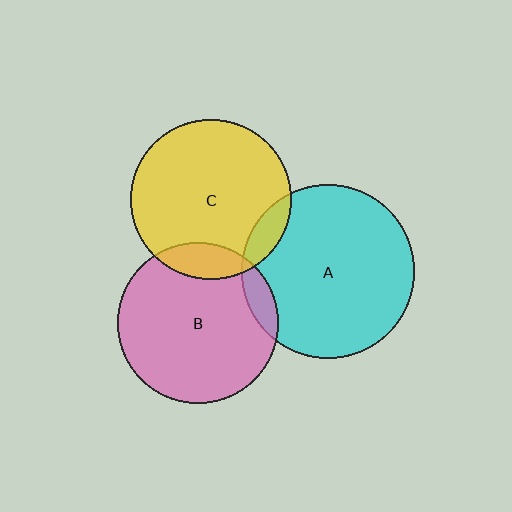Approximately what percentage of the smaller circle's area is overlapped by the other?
Approximately 10%.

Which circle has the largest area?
Circle A (cyan).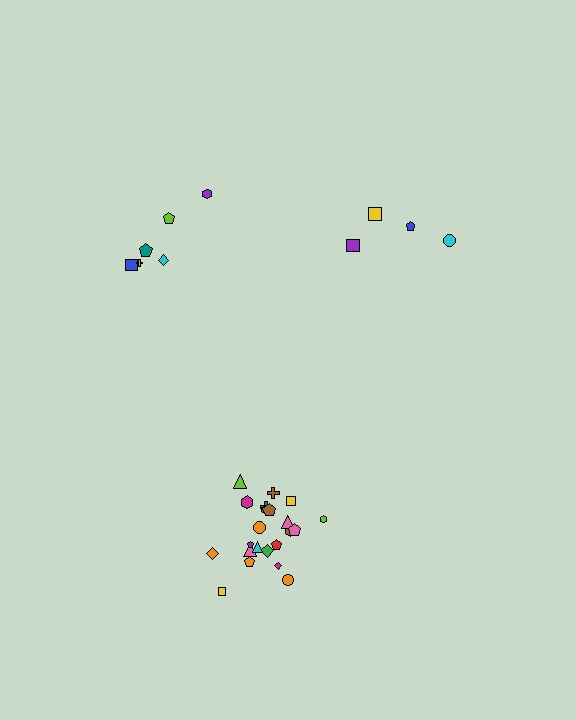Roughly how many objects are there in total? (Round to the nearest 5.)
Roughly 30 objects in total.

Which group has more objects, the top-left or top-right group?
The top-left group.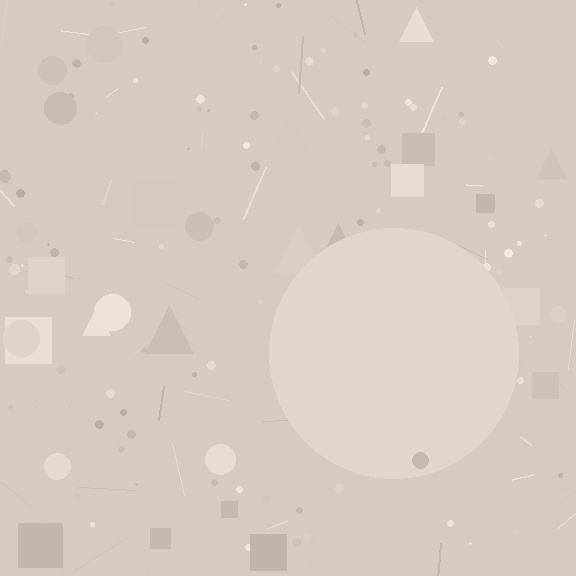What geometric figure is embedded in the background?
A circle is embedded in the background.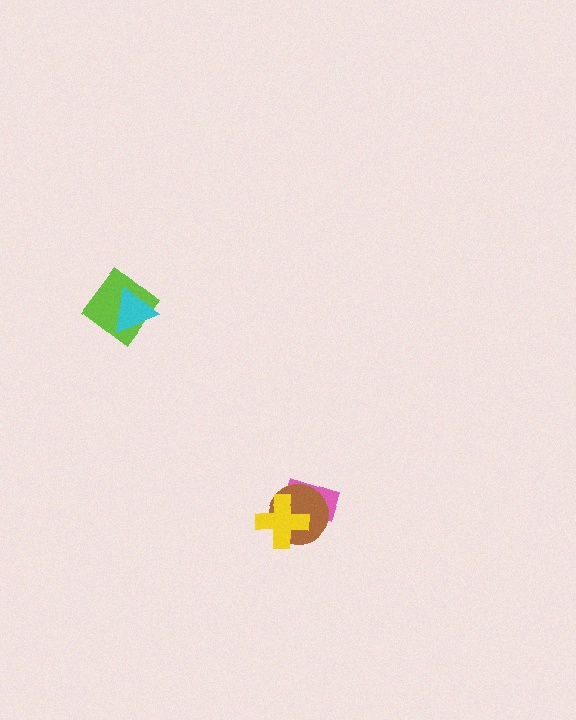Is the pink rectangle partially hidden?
Yes, it is partially covered by another shape.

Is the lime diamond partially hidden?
Yes, it is partially covered by another shape.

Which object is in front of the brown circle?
The yellow cross is in front of the brown circle.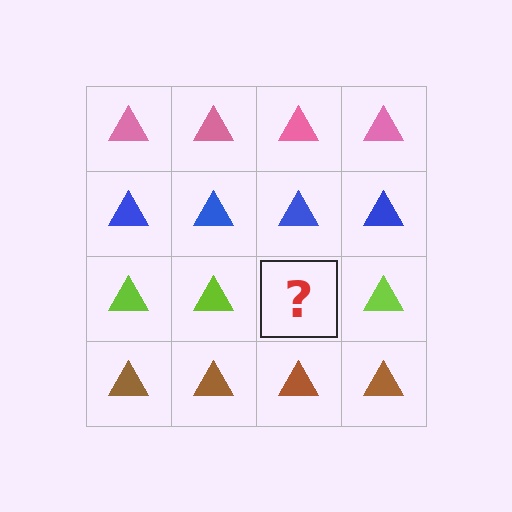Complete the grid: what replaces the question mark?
The question mark should be replaced with a lime triangle.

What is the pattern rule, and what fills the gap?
The rule is that each row has a consistent color. The gap should be filled with a lime triangle.